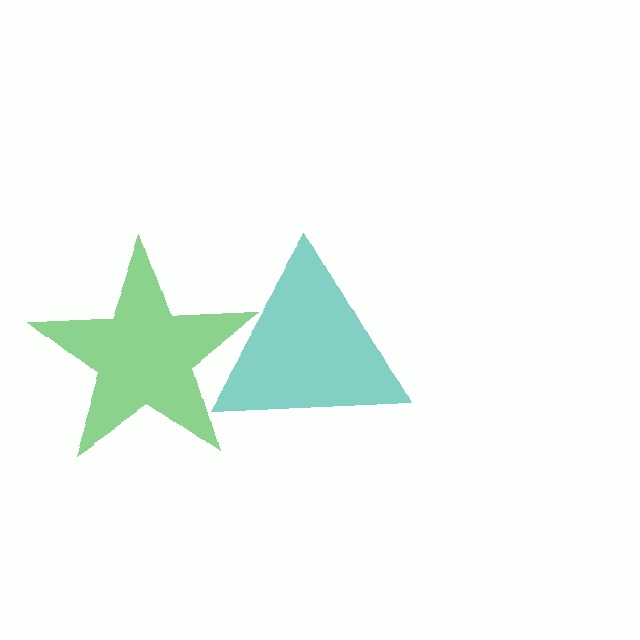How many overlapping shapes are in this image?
There are 2 overlapping shapes in the image.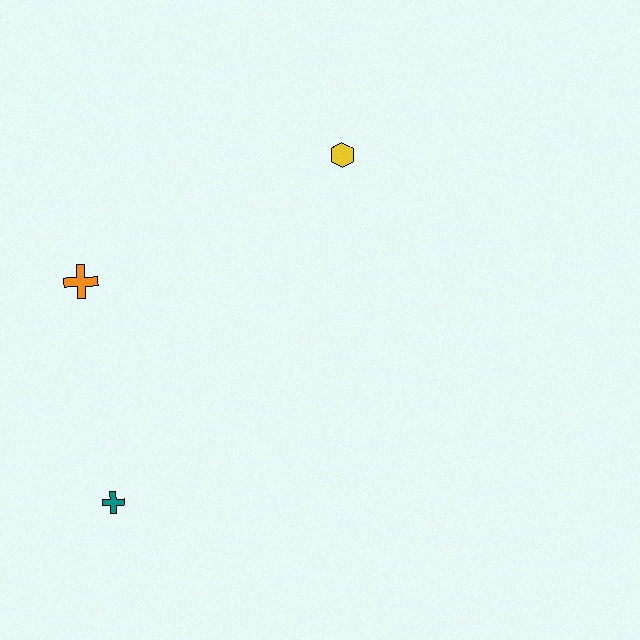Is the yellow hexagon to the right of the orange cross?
Yes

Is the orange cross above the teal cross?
Yes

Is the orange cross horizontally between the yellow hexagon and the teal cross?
No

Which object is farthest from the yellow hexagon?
The teal cross is farthest from the yellow hexagon.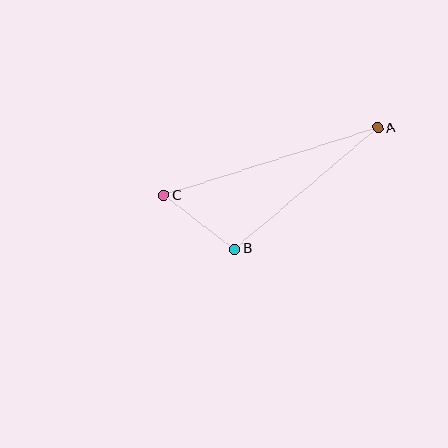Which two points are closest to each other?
Points B and C are closest to each other.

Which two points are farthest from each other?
Points A and C are farthest from each other.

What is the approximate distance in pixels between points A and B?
The distance between A and B is approximately 188 pixels.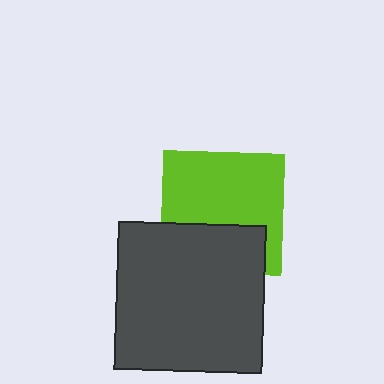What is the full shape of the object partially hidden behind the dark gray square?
The partially hidden object is a lime square.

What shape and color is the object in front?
The object in front is a dark gray square.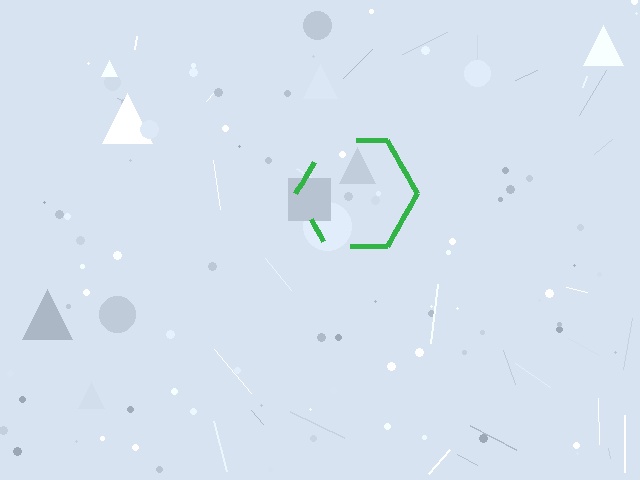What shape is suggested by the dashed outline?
The dashed outline suggests a hexagon.